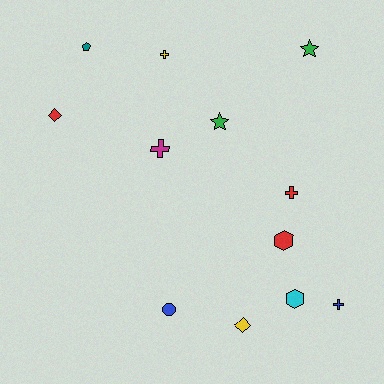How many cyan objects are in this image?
There is 1 cyan object.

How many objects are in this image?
There are 12 objects.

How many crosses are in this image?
There are 4 crosses.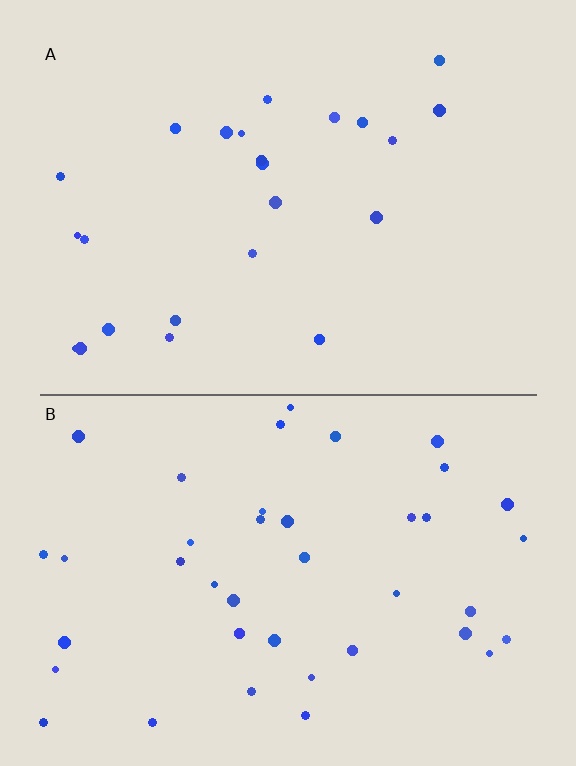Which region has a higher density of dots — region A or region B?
B (the bottom).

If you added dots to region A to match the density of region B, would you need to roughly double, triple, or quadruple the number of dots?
Approximately double.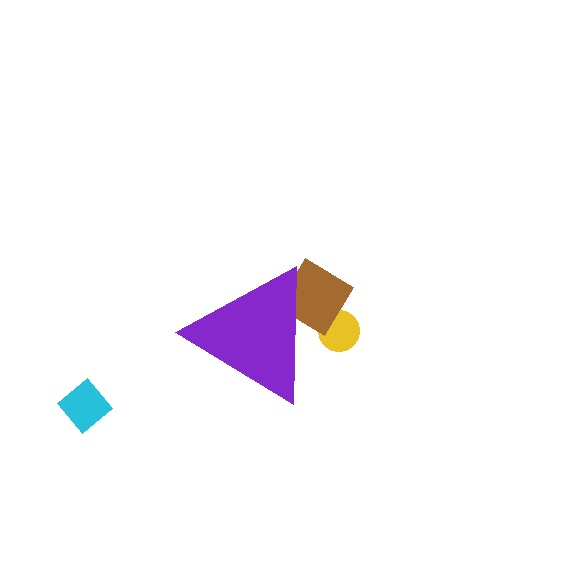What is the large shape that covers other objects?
A purple triangle.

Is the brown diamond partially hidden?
Yes, the brown diamond is partially hidden behind the purple triangle.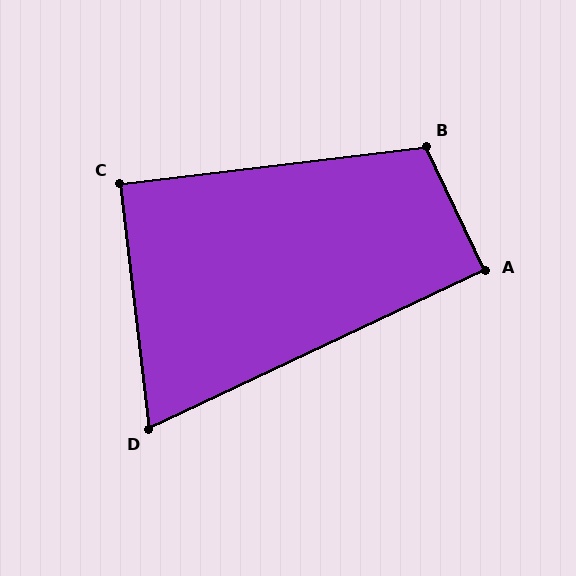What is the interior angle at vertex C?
Approximately 90 degrees (approximately right).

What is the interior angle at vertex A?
Approximately 90 degrees (approximately right).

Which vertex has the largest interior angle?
B, at approximately 109 degrees.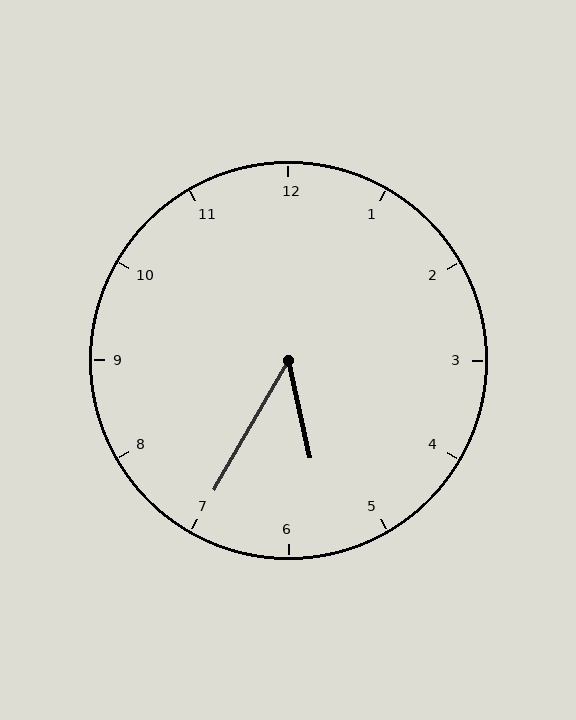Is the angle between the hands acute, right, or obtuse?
It is acute.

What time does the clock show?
5:35.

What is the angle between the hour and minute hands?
Approximately 42 degrees.